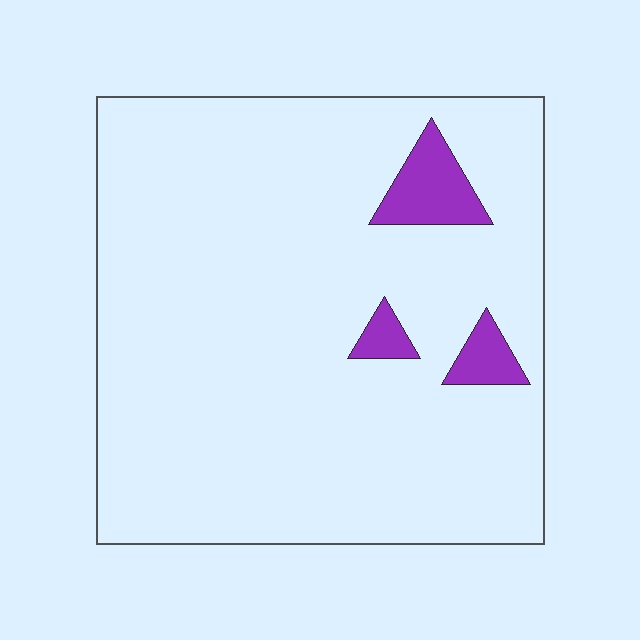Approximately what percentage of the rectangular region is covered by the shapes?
Approximately 5%.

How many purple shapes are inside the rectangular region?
3.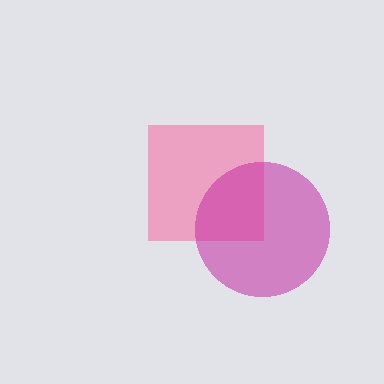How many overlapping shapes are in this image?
There are 2 overlapping shapes in the image.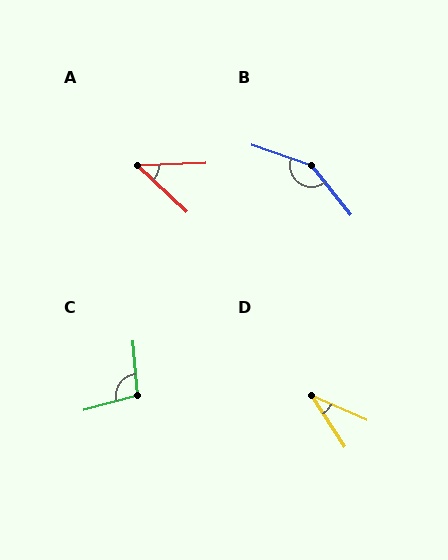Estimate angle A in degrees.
Approximately 45 degrees.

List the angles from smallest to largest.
D (33°), A (45°), C (100°), B (148°).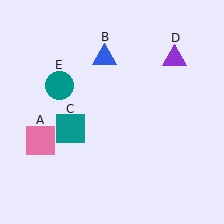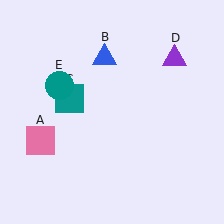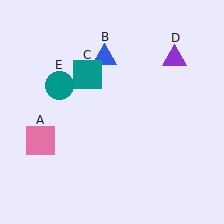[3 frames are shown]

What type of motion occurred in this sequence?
The teal square (object C) rotated clockwise around the center of the scene.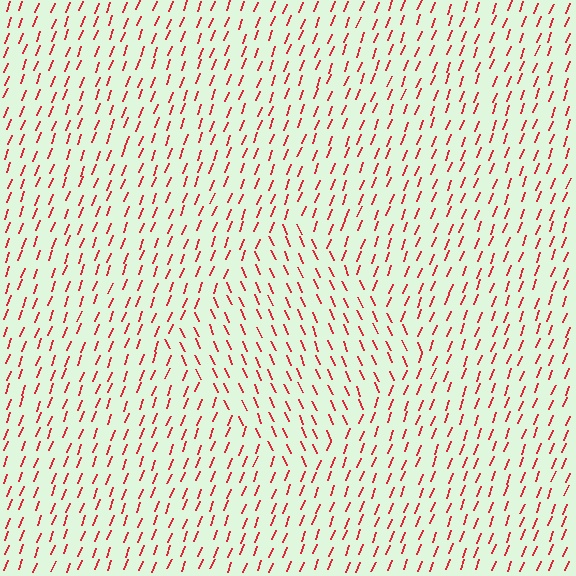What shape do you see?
I see a diamond.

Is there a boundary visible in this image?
Yes, there is a texture boundary formed by a change in line orientation.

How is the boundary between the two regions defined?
The boundary is defined purely by a change in line orientation (approximately 45 degrees difference). All lines are the same color and thickness.